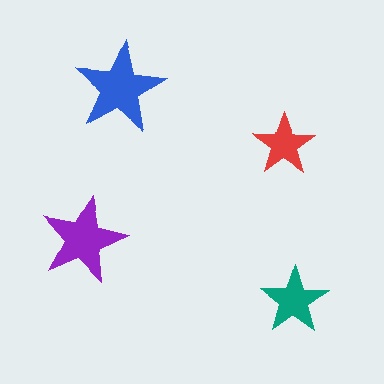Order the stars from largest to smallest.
the blue one, the purple one, the teal one, the red one.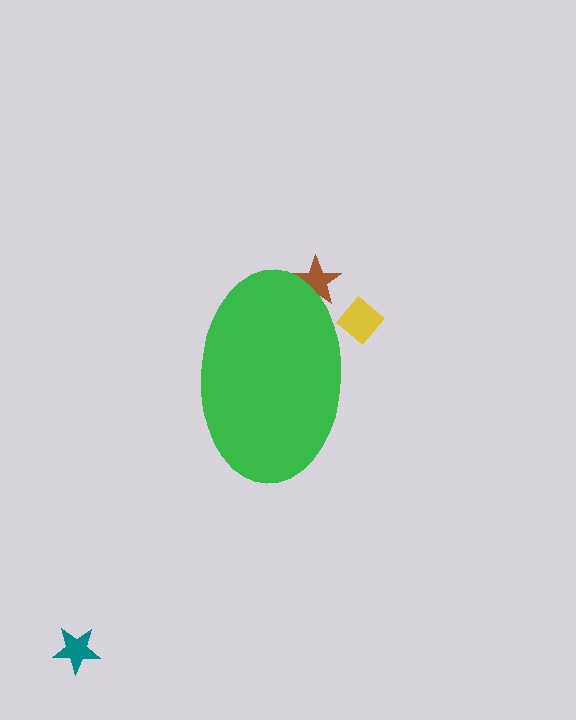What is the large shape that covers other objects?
A green ellipse.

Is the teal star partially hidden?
No, the teal star is fully visible.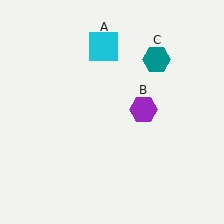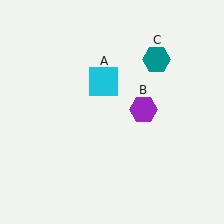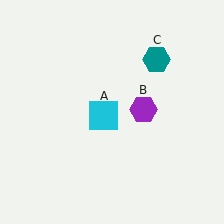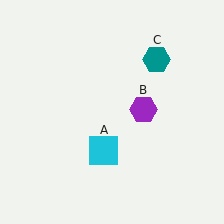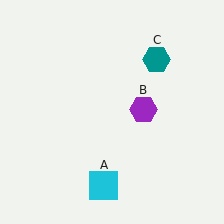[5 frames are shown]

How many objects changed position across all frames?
1 object changed position: cyan square (object A).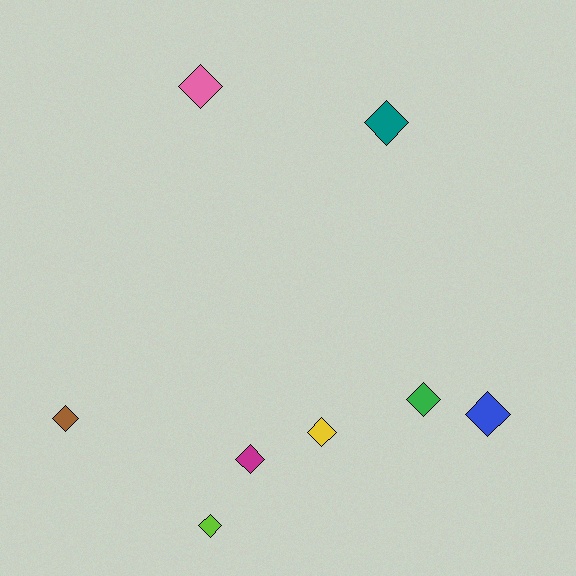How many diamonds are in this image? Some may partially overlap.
There are 8 diamonds.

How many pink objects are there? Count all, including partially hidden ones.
There is 1 pink object.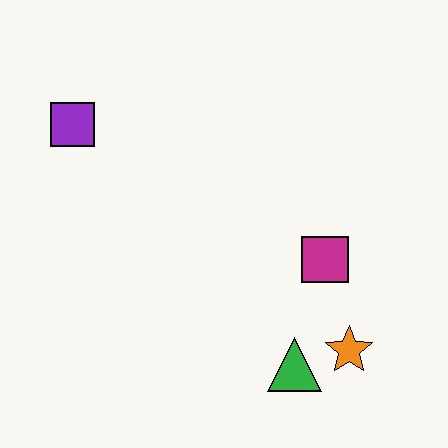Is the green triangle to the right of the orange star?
No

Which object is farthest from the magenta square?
The purple square is farthest from the magenta square.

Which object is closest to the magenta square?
The orange star is closest to the magenta square.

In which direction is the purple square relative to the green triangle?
The purple square is above the green triangle.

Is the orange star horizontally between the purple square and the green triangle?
No